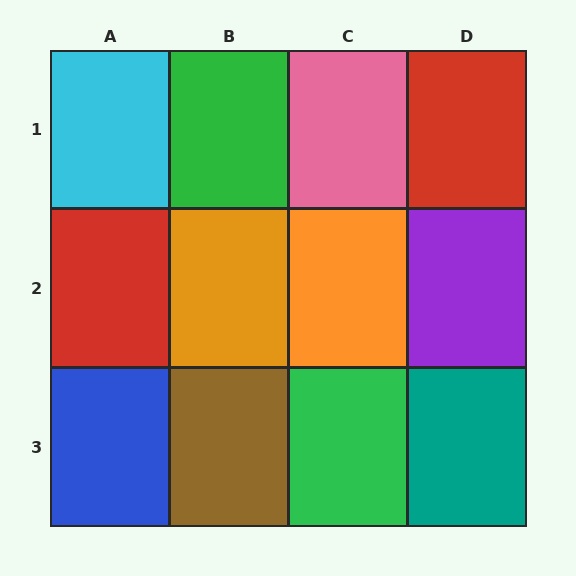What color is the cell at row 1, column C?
Pink.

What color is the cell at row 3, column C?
Green.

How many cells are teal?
1 cell is teal.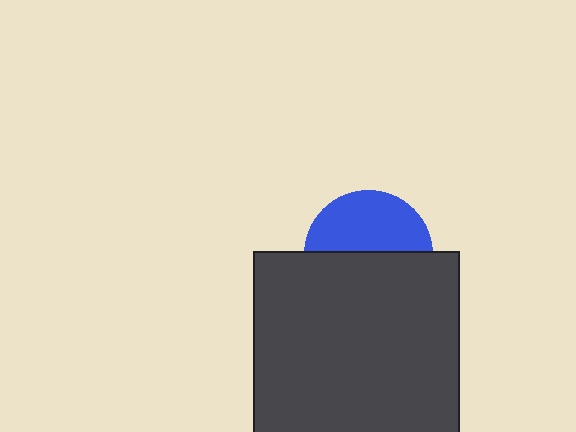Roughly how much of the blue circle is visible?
About half of it is visible (roughly 47%).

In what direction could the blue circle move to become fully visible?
The blue circle could move up. That would shift it out from behind the dark gray square entirely.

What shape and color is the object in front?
The object in front is a dark gray square.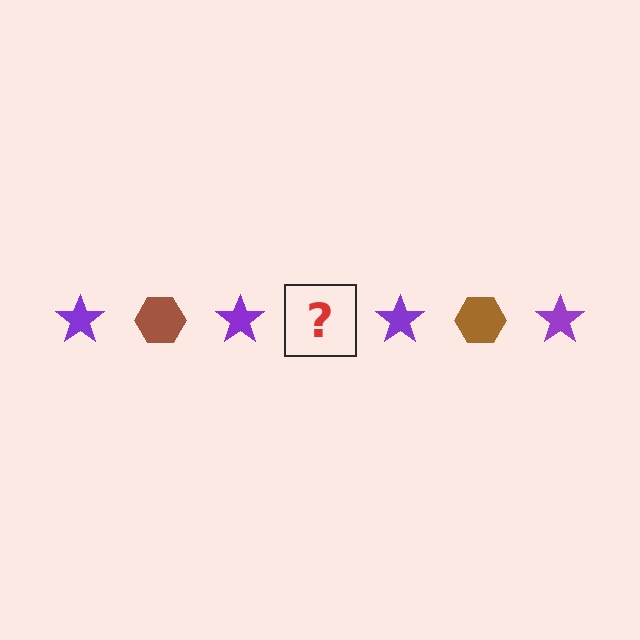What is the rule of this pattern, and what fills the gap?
The rule is that the pattern alternates between purple star and brown hexagon. The gap should be filled with a brown hexagon.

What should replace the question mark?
The question mark should be replaced with a brown hexagon.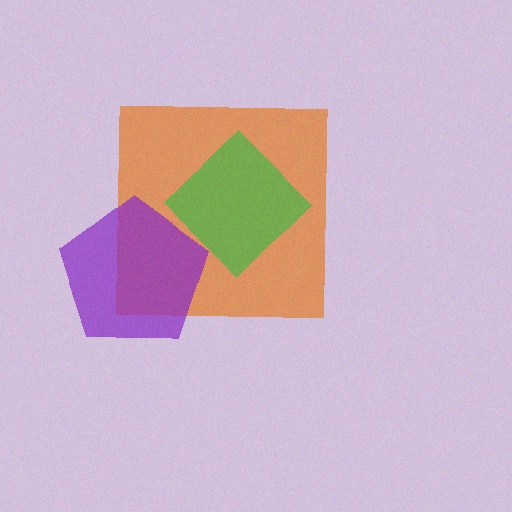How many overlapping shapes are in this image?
There are 3 overlapping shapes in the image.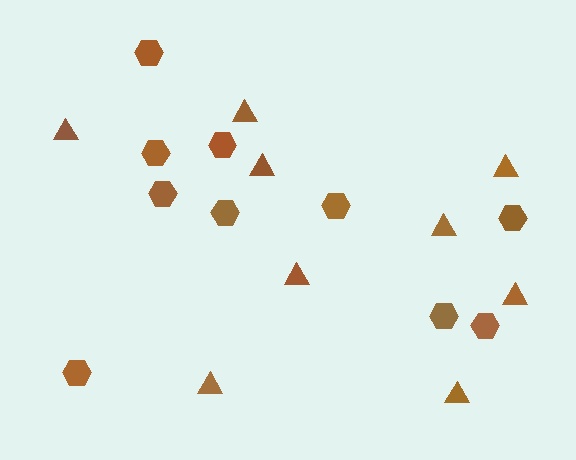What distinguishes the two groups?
There are 2 groups: one group of hexagons (10) and one group of triangles (9).